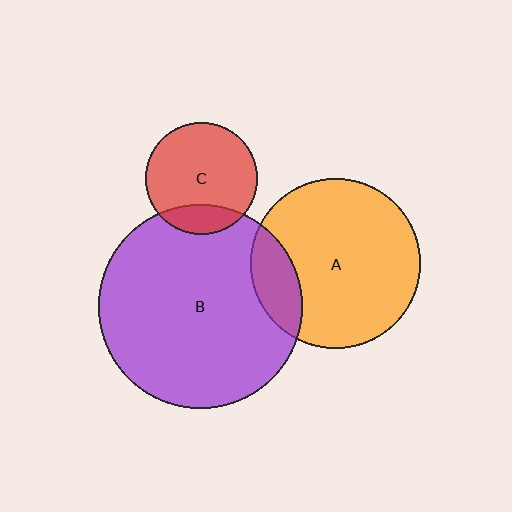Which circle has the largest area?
Circle B (purple).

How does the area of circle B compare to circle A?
Approximately 1.4 times.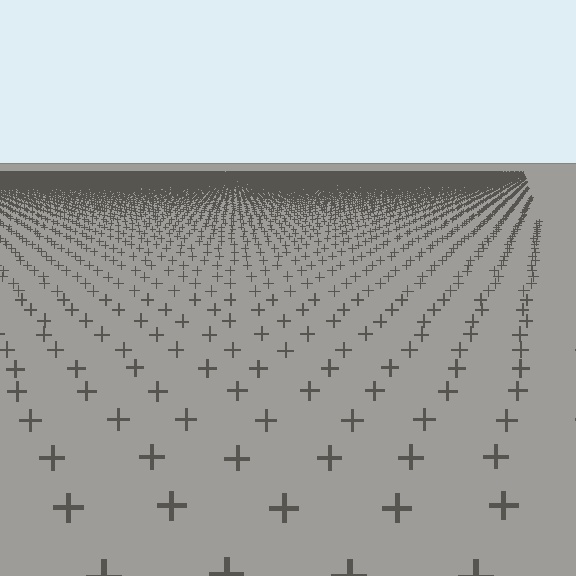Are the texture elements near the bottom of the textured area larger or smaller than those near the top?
Larger. Near the bottom, elements are closer to the viewer and appear at a bigger on-screen size.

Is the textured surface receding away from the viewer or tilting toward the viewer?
The surface is receding away from the viewer. Texture elements get smaller and denser toward the top.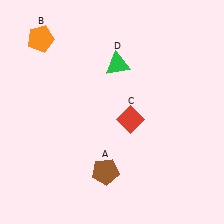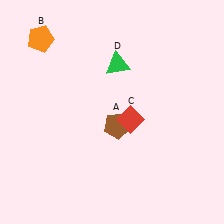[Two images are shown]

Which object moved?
The brown pentagon (A) moved up.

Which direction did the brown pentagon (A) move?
The brown pentagon (A) moved up.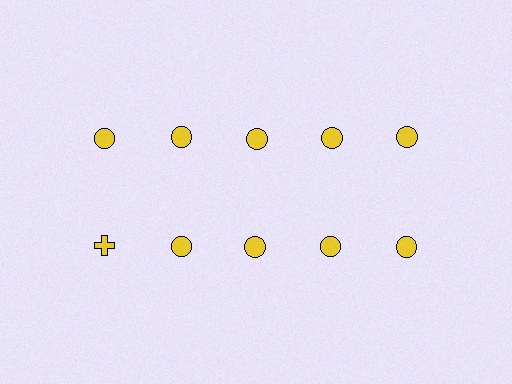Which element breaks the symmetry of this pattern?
The yellow cross in the second row, leftmost column breaks the symmetry. All other shapes are yellow circles.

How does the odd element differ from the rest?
It has a different shape: cross instead of circle.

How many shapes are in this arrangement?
There are 10 shapes arranged in a grid pattern.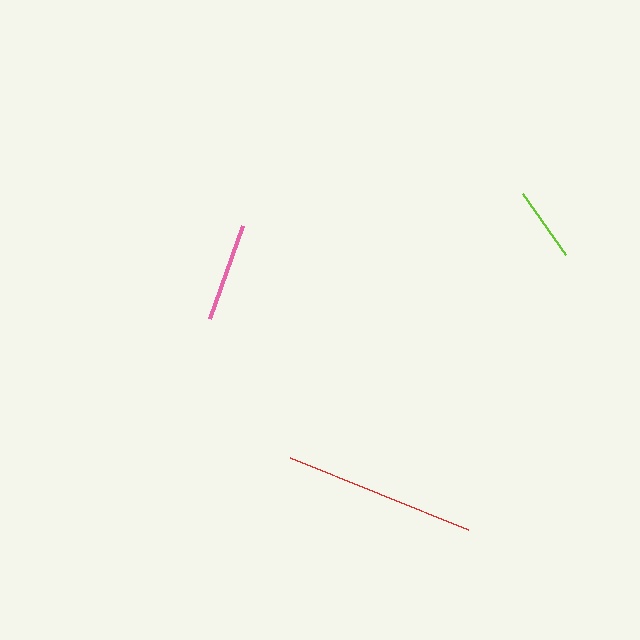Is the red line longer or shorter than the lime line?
The red line is longer than the lime line.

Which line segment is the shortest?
The lime line is the shortest at approximately 74 pixels.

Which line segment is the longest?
The red line is the longest at approximately 192 pixels.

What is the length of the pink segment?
The pink segment is approximately 99 pixels long.